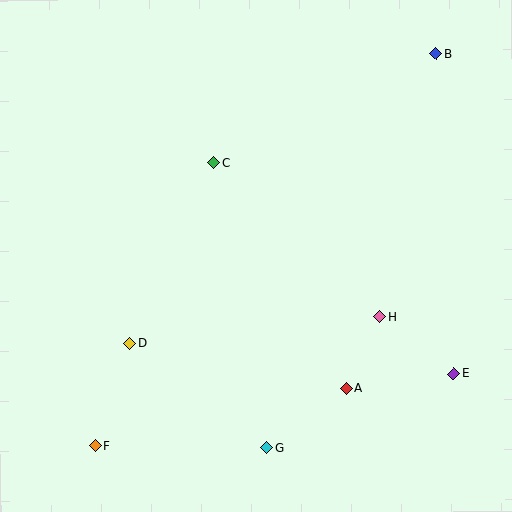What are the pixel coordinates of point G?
Point G is at (267, 448).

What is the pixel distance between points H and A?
The distance between H and A is 79 pixels.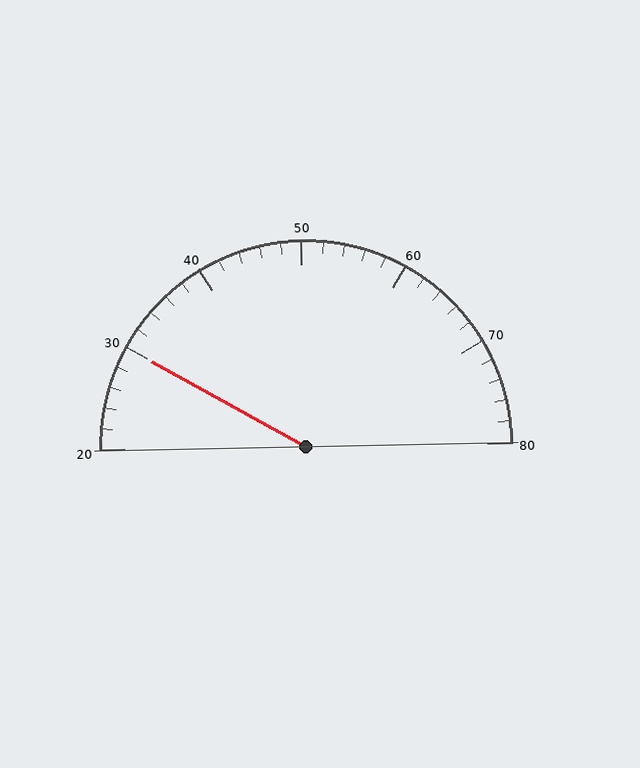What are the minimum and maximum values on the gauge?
The gauge ranges from 20 to 80.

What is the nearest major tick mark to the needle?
The nearest major tick mark is 30.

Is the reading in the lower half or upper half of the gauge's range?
The reading is in the lower half of the range (20 to 80).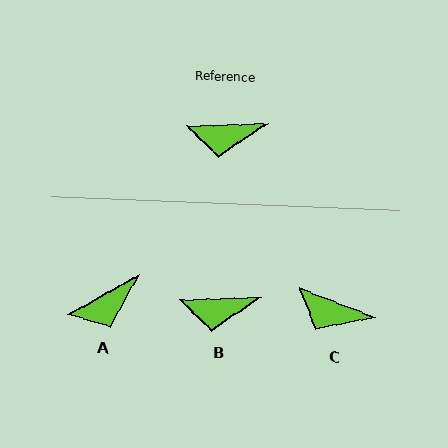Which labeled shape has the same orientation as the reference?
B.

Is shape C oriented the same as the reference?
No, it is off by about 24 degrees.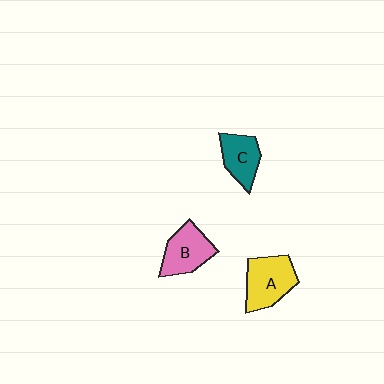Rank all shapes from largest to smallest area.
From largest to smallest: A (yellow), B (pink), C (teal).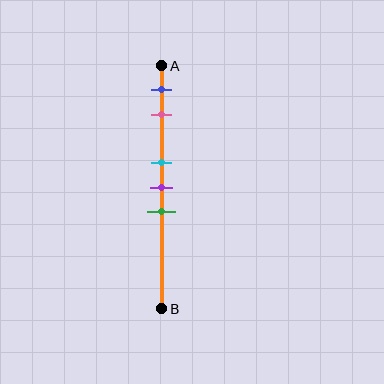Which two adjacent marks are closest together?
The cyan and purple marks are the closest adjacent pair.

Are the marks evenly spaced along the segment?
No, the marks are not evenly spaced.